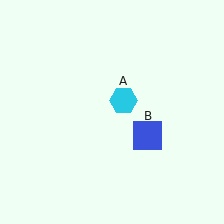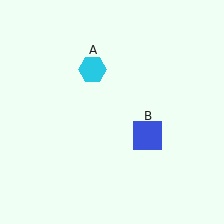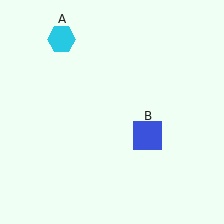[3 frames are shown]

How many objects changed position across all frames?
1 object changed position: cyan hexagon (object A).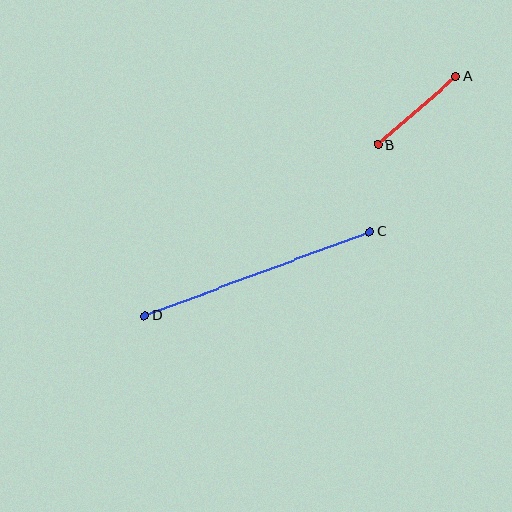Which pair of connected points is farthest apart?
Points C and D are farthest apart.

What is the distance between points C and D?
The distance is approximately 240 pixels.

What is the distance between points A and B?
The distance is approximately 103 pixels.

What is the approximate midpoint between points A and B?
The midpoint is at approximately (417, 111) pixels.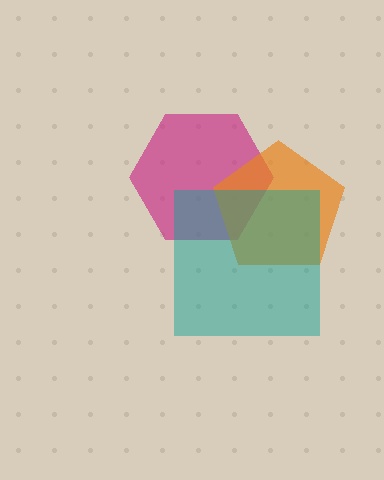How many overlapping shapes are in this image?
There are 3 overlapping shapes in the image.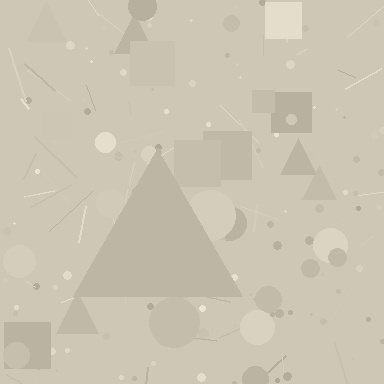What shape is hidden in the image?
A triangle is hidden in the image.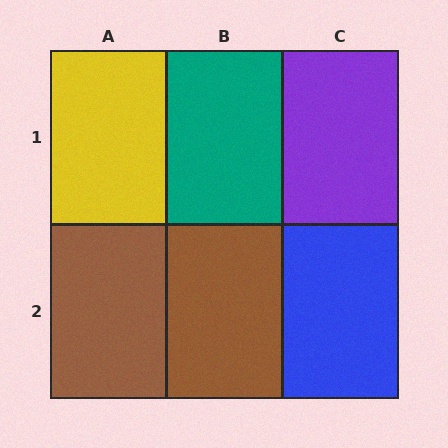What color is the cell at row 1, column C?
Purple.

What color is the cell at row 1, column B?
Teal.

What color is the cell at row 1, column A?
Yellow.